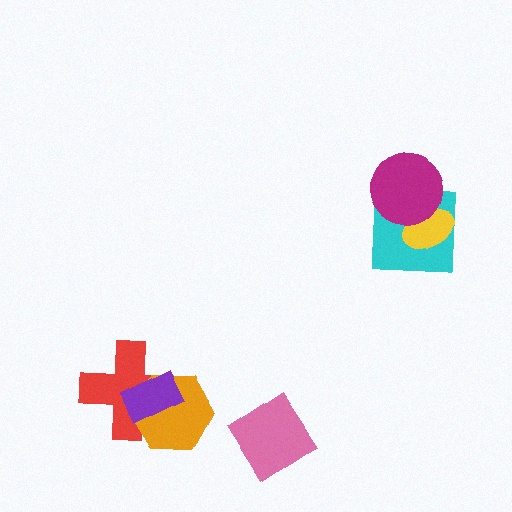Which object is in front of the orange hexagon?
The purple rectangle is in front of the orange hexagon.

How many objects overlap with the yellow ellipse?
2 objects overlap with the yellow ellipse.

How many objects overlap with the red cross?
2 objects overlap with the red cross.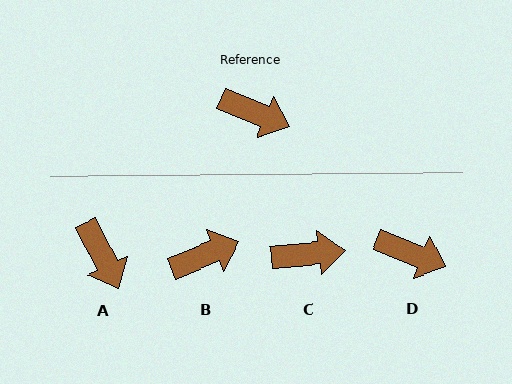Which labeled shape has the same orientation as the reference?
D.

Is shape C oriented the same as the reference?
No, it is off by about 28 degrees.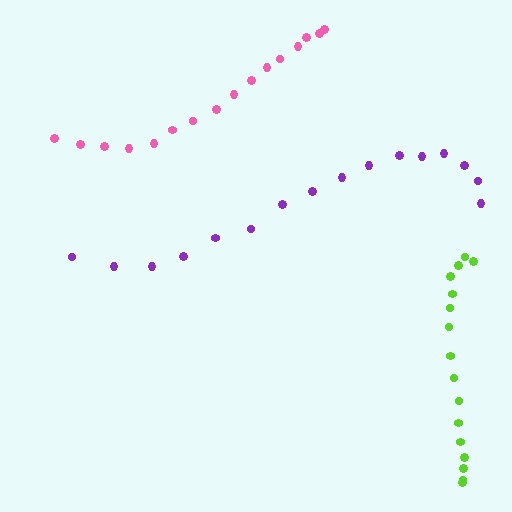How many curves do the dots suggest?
There are 3 distinct paths.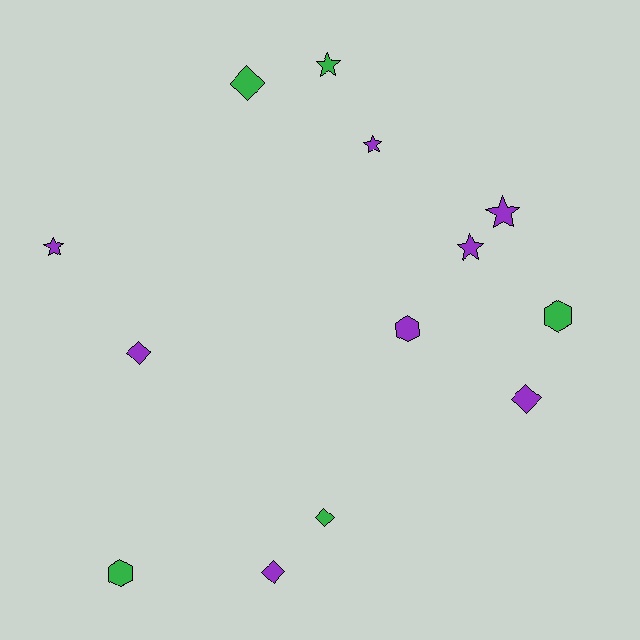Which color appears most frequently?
Purple, with 8 objects.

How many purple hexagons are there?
There is 1 purple hexagon.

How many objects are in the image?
There are 13 objects.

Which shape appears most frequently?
Diamond, with 5 objects.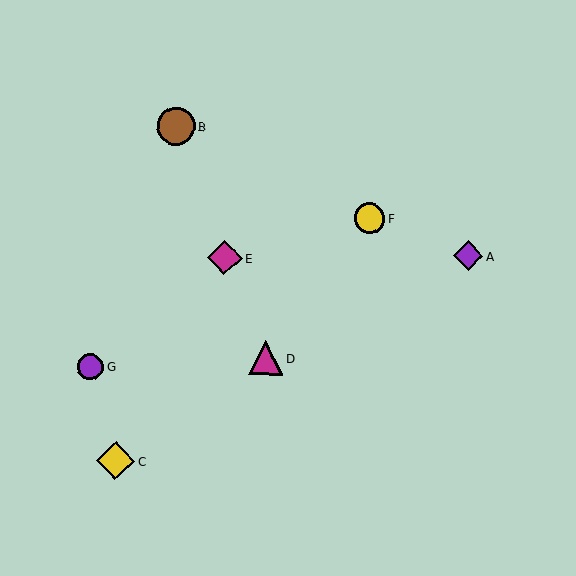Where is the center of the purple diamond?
The center of the purple diamond is at (468, 256).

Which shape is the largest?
The yellow diamond (labeled C) is the largest.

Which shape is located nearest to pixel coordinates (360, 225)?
The yellow circle (labeled F) at (369, 218) is nearest to that location.